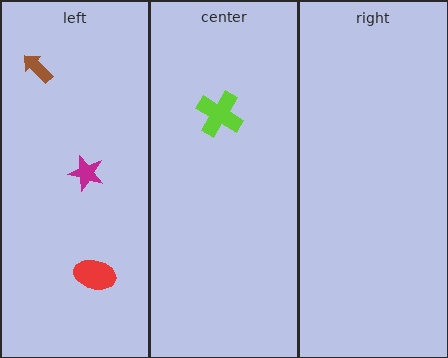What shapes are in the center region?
The lime cross.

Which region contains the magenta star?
The left region.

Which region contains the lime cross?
The center region.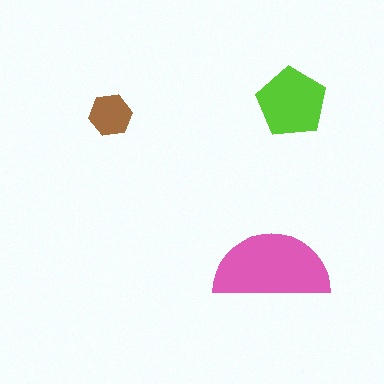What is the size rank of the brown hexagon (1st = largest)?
3rd.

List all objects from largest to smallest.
The pink semicircle, the lime pentagon, the brown hexagon.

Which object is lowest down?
The pink semicircle is bottommost.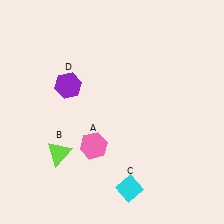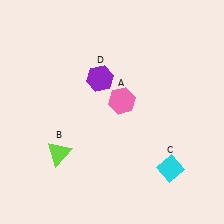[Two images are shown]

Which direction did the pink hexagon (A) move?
The pink hexagon (A) moved up.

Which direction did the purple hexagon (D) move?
The purple hexagon (D) moved right.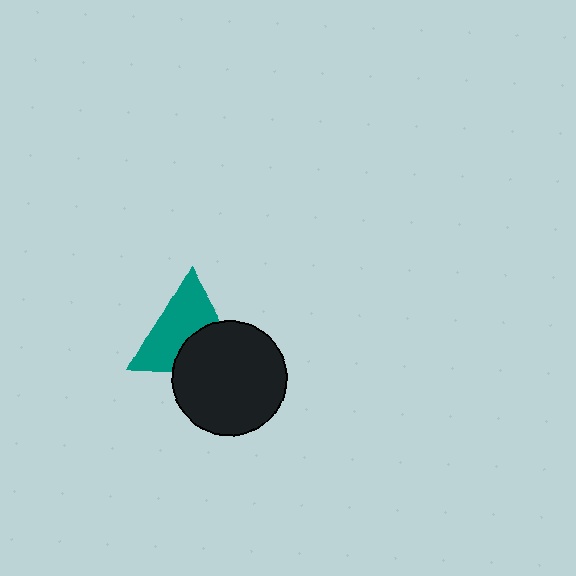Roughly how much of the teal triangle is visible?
About half of it is visible (roughly 60%).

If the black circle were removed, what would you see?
You would see the complete teal triangle.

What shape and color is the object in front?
The object in front is a black circle.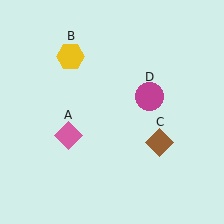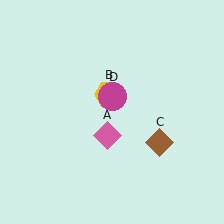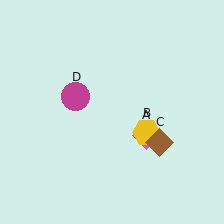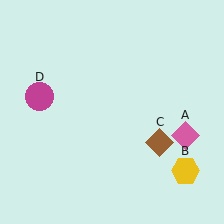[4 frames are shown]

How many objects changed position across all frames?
3 objects changed position: pink diamond (object A), yellow hexagon (object B), magenta circle (object D).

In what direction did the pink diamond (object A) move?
The pink diamond (object A) moved right.